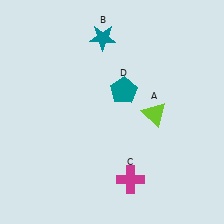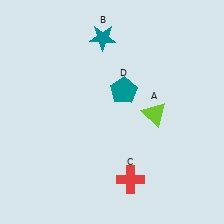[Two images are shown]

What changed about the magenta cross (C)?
In Image 1, C is magenta. In Image 2, it changed to red.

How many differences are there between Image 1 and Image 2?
There is 1 difference between the two images.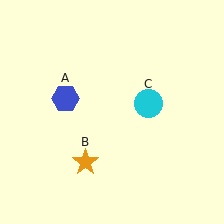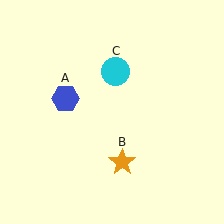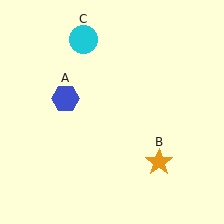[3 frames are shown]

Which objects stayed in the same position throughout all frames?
Blue hexagon (object A) remained stationary.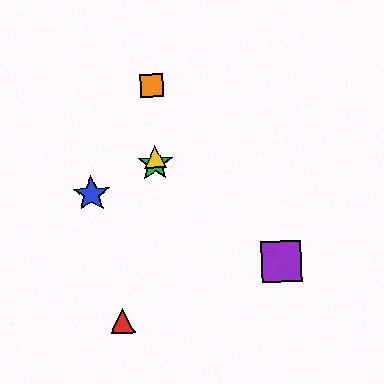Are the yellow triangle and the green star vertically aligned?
Yes, both are at x≈155.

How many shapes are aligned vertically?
3 shapes (the green star, the yellow triangle, the orange square) are aligned vertically.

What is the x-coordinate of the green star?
The green star is at x≈155.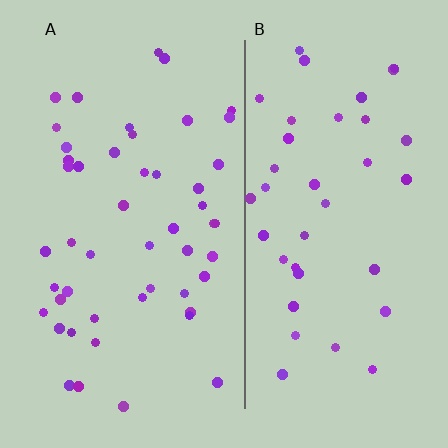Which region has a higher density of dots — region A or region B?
A (the left).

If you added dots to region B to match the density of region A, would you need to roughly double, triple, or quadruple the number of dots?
Approximately double.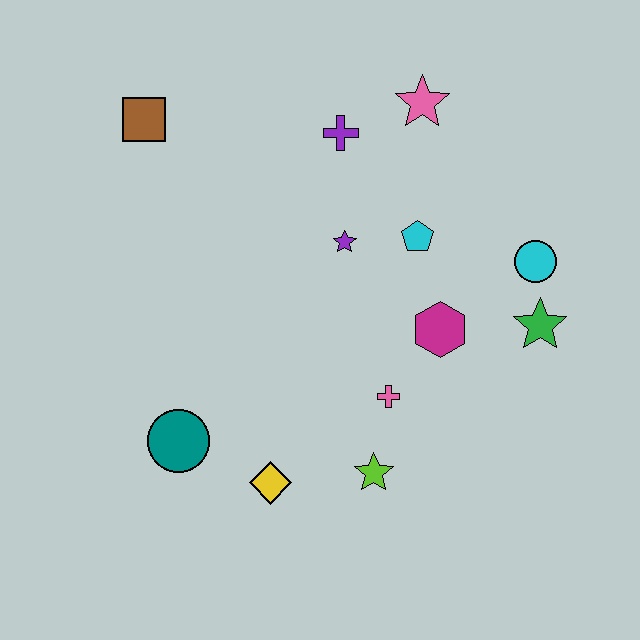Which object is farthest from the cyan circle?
The brown square is farthest from the cyan circle.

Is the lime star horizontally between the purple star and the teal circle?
No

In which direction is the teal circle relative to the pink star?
The teal circle is below the pink star.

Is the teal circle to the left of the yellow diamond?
Yes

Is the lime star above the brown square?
No